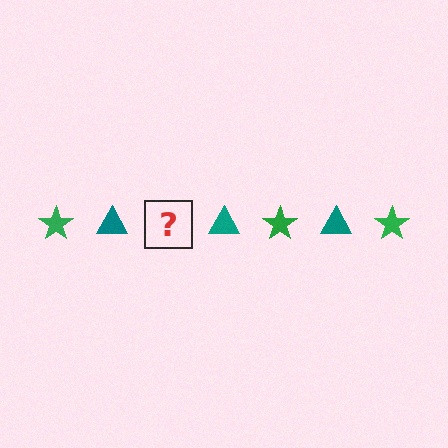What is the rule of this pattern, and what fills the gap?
The rule is that the pattern alternates between green star and teal triangle. The gap should be filled with a green star.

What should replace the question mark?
The question mark should be replaced with a green star.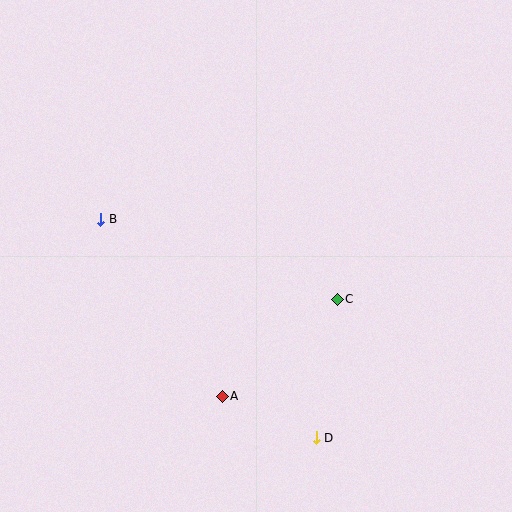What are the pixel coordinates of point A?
Point A is at (222, 396).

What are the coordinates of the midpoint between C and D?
The midpoint between C and D is at (327, 368).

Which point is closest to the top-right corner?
Point C is closest to the top-right corner.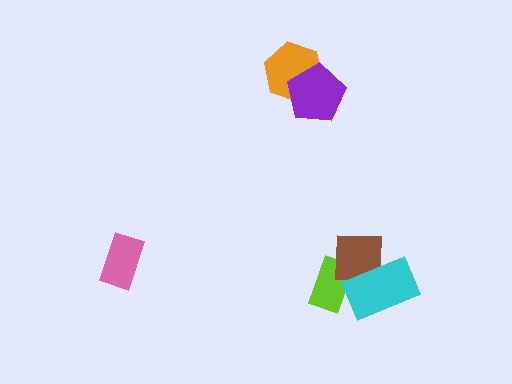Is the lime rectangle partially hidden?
Yes, it is partially covered by another shape.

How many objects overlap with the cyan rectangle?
2 objects overlap with the cyan rectangle.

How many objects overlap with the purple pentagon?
1 object overlaps with the purple pentagon.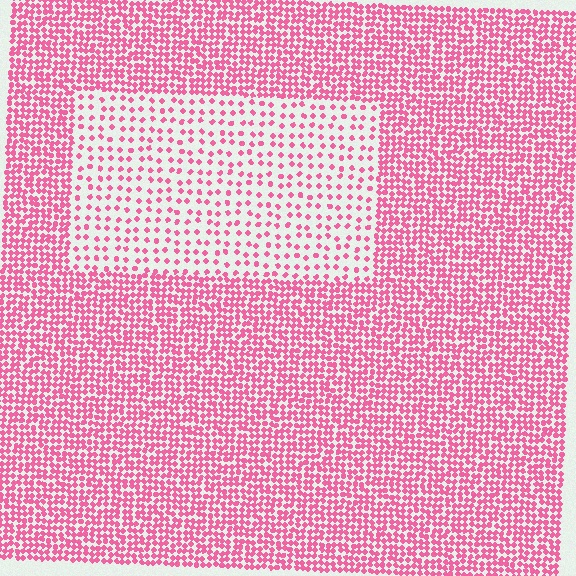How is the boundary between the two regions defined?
The boundary is defined by a change in element density (approximately 2.6x ratio). All elements are the same color, size, and shape.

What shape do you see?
I see a rectangle.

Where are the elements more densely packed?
The elements are more densely packed outside the rectangle boundary.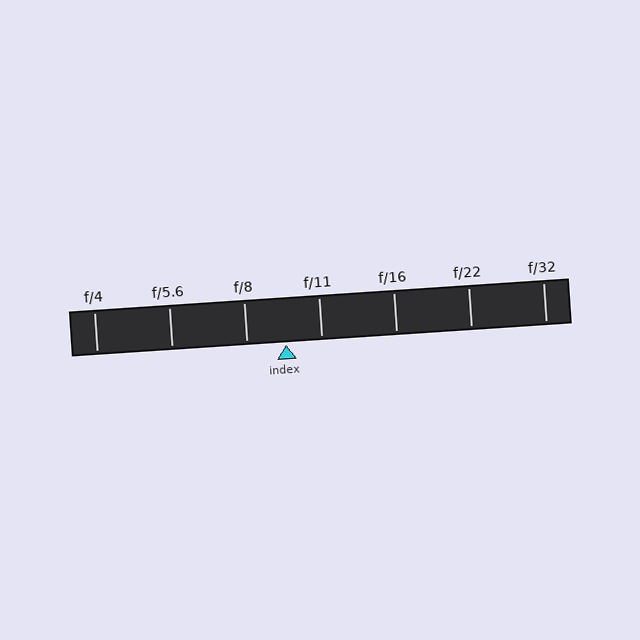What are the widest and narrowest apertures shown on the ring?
The widest aperture shown is f/4 and the narrowest is f/32.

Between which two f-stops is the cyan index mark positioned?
The index mark is between f/8 and f/11.